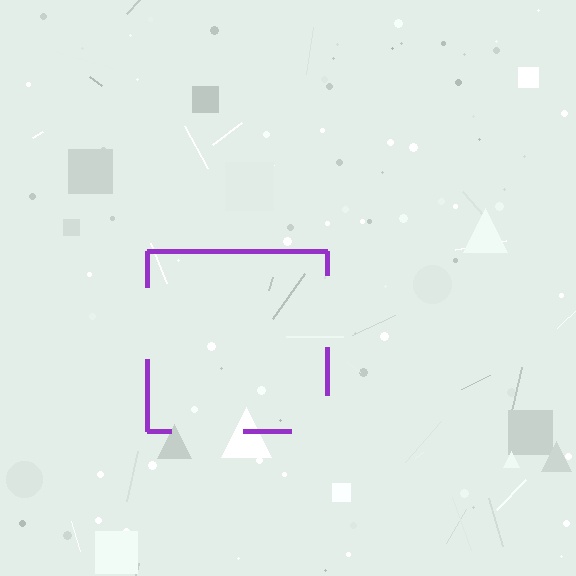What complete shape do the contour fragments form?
The contour fragments form a square.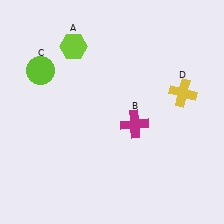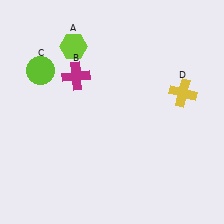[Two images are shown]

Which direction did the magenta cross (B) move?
The magenta cross (B) moved left.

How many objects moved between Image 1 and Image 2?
1 object moved between the two images.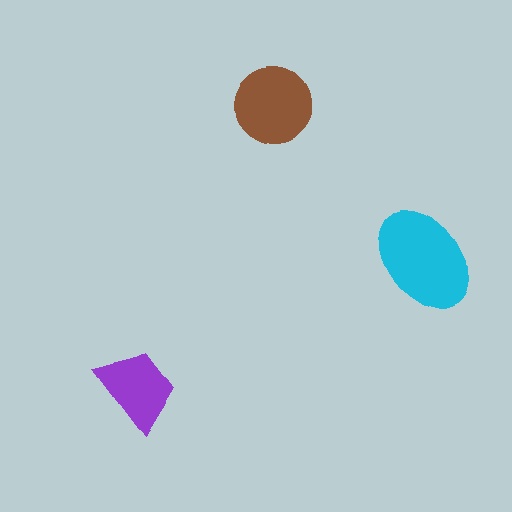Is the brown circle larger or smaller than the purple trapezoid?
Larger.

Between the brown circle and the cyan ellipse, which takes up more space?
The cyan ellipse.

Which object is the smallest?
The purple trapezoid.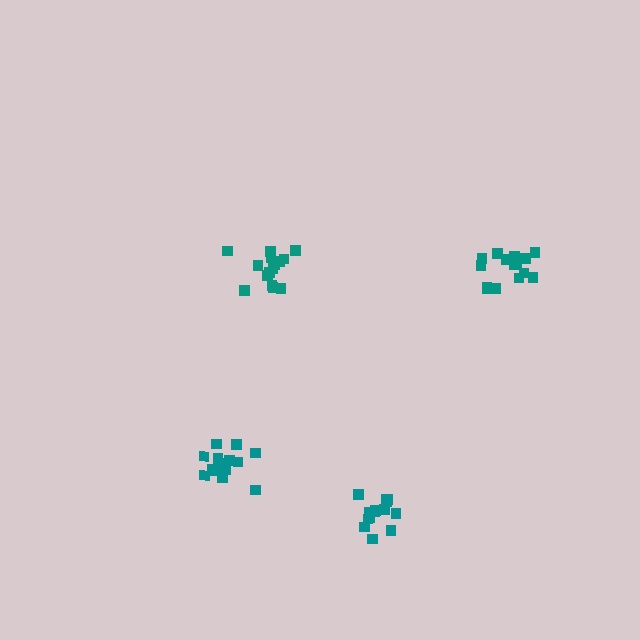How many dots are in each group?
Group 1: 16 dots, Group 2: 15 dots, Group 3: 14 dots, Group 4: 17 dots (62 total).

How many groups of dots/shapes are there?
There are 4 groups.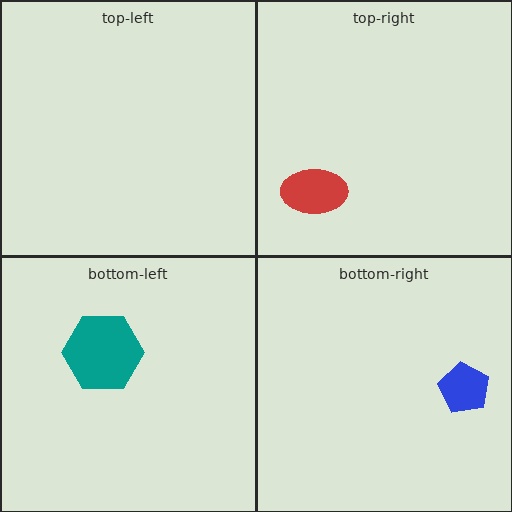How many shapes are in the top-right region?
1.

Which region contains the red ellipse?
The top-right region.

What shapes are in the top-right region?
The red ellipse.